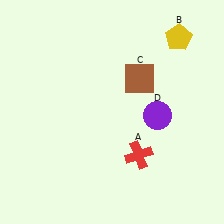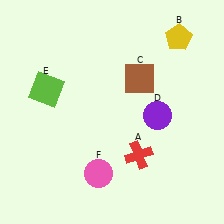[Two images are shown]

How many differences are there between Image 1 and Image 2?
There are 2 differences between the two images.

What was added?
A lime square (E), a pink circle (F) were added in Image 2.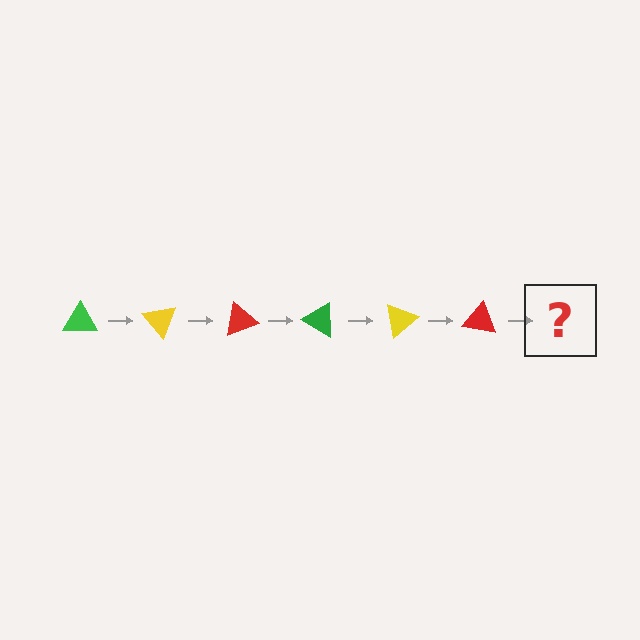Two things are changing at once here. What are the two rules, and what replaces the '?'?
The two rules are that it rotates 50 degrees each step and the color cycles through green, yellow, and red. The '?' should be a green triangle, rotated 300 degrees from the start.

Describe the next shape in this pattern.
It should be a green triangle, rotated 300 degrees from the start.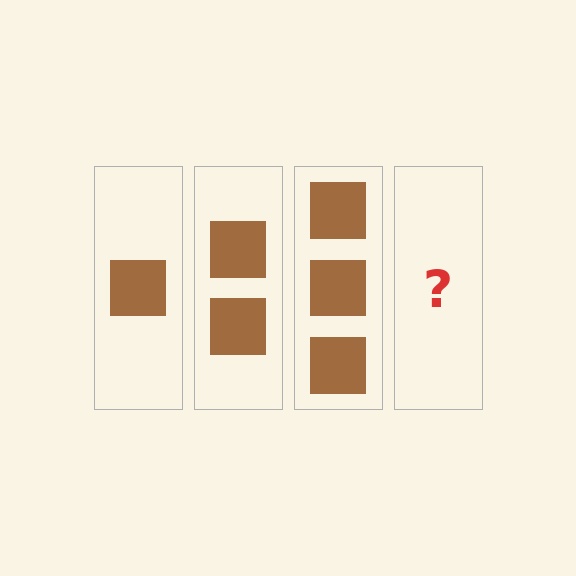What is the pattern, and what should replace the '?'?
The pattern is that each step adds one more square. The '?' should be 4 squares.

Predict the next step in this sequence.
The next step is 4 squares.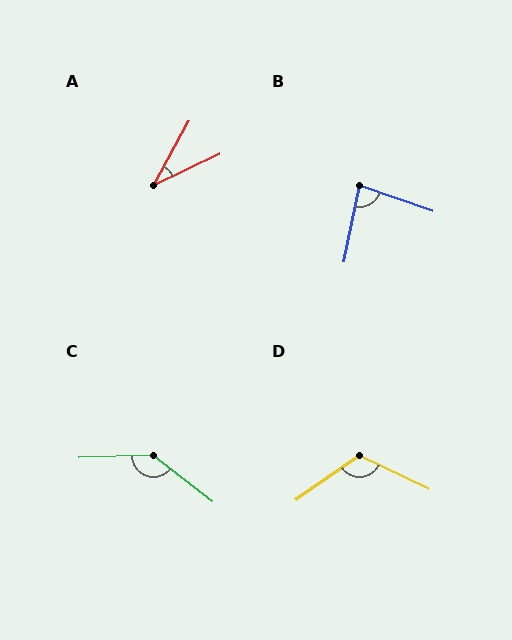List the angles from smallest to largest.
A (36°), B (82°), D (119°), C (140°).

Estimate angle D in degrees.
Approximately 119 degrees.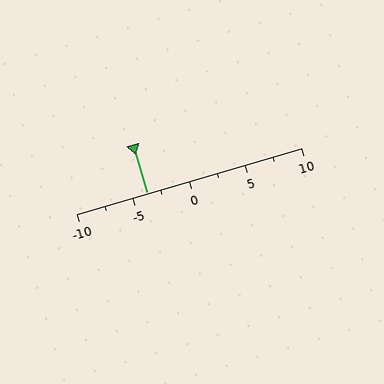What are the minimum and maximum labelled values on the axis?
The axis runs from -10 to 10.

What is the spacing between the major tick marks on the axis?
The major ticks are spaced 5 apart.